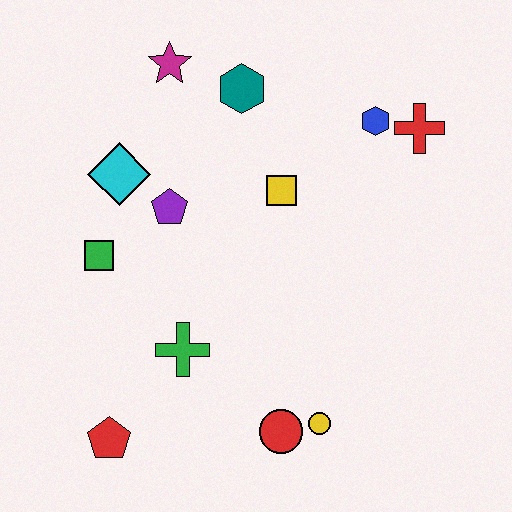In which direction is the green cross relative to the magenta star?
The green cross is below the magenta star.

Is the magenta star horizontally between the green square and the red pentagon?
No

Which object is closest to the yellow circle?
The red circle is closest to the yellow circle.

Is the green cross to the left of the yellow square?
Yes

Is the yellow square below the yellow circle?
No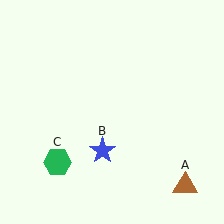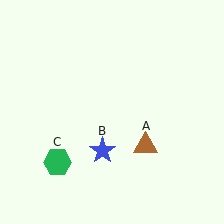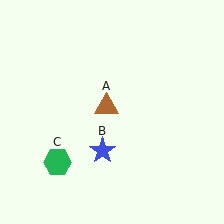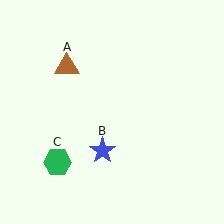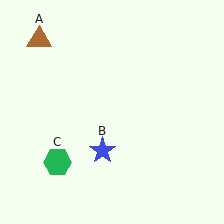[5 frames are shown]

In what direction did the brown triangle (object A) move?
The brown triangle (object A) moved up and to the left.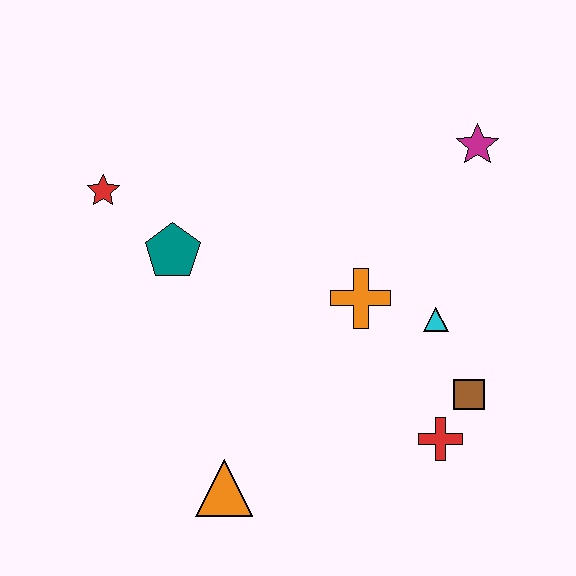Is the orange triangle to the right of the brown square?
No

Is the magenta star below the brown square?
No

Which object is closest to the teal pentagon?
The red star is closest to the teal pentagon.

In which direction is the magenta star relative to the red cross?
The magenta star is above the red cross.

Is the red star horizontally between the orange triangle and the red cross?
No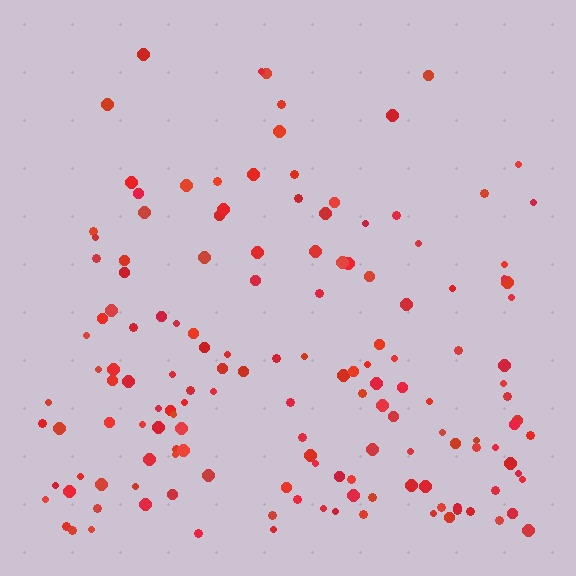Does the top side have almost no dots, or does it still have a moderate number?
Still a moderate number, just noticeably fewer than the bottom.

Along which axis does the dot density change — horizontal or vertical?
Vertical.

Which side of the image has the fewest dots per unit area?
The top.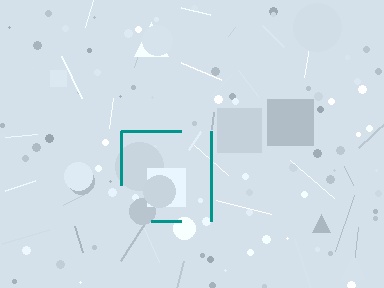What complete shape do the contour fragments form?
The contour fragments form a square.